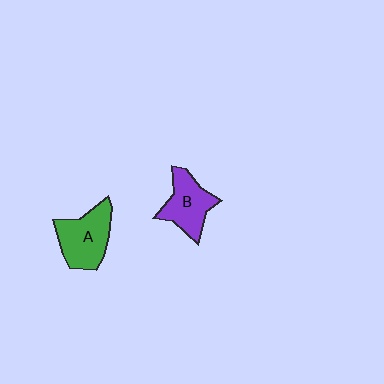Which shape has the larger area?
Shape A (green).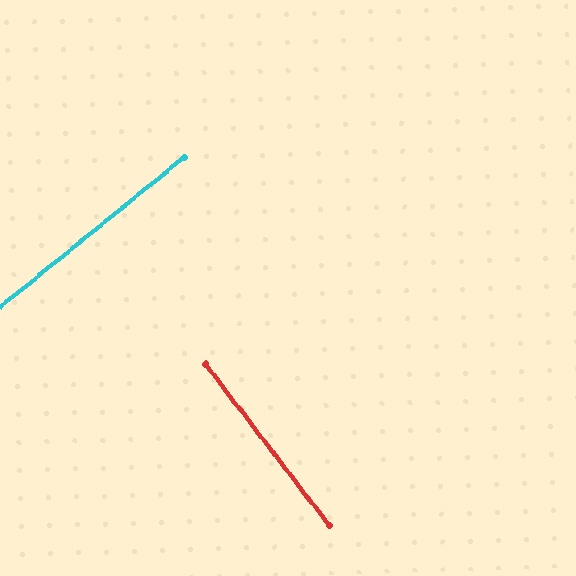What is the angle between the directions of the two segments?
Approximately 88 degrees.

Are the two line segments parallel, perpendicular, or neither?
Perpendicular — they meet at approximately 88°.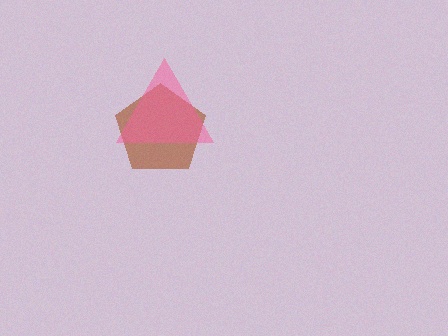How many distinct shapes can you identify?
There are 2 distinct shapes: a brown pentagon, a pink triangle.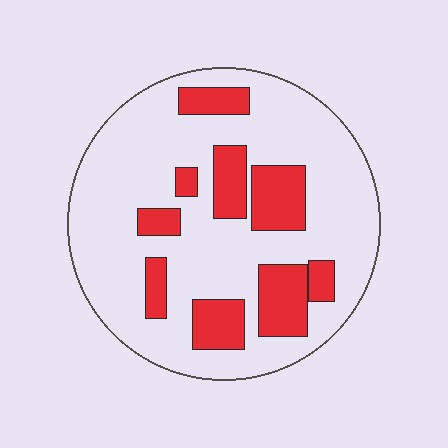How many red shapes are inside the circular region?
9.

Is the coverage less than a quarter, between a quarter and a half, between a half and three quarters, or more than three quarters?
Less than a quarter.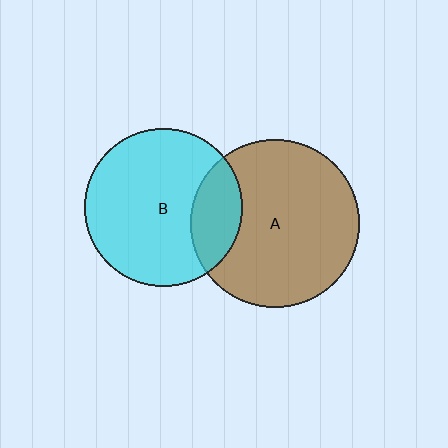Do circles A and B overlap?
Yes.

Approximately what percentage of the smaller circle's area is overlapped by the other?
Approximately 20%.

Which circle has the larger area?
Circle A (brown).